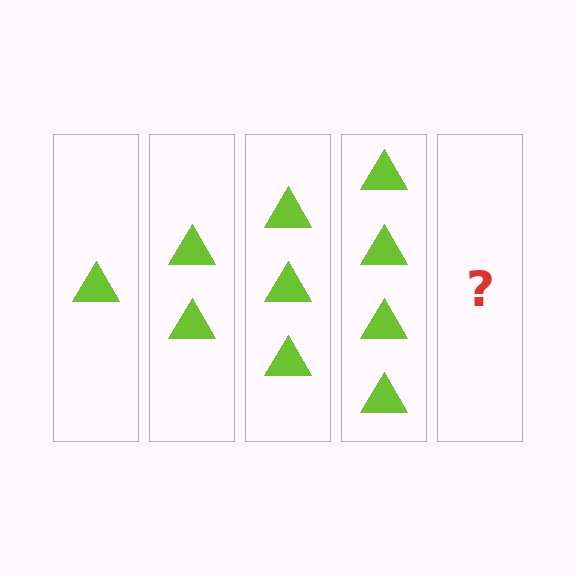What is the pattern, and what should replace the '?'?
The pattern is that each step adds one more triangle. The '?' should be 5 triangles.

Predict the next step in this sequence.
The next step is 5 triangles.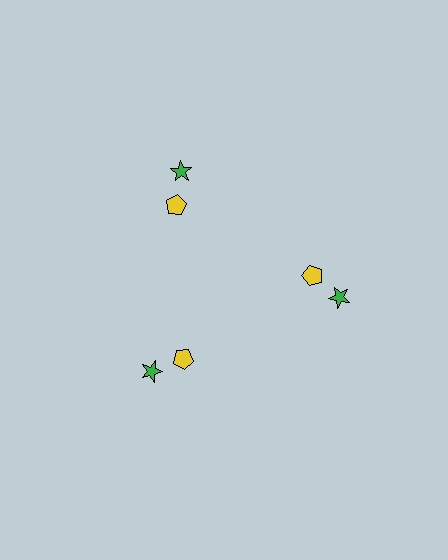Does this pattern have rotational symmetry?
Yes, this pattern has 3-fold rotational symmetry. It looks the same after rotating 120 degrees around the center.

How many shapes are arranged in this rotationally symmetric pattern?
There are 6 shapes, arranged in 3 groups of 2.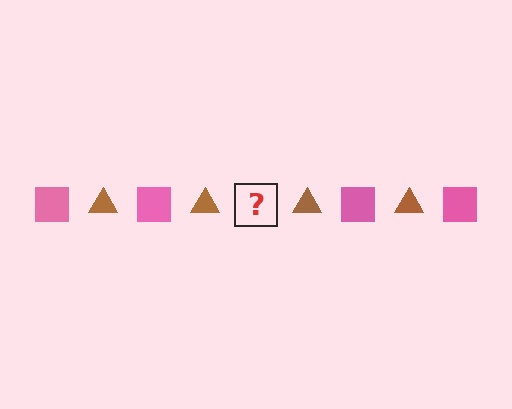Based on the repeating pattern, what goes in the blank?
The blank should be a pink square.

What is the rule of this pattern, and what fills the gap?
The rule is that the pattern alternates between pink square and brown triangle. The gap should be filled with a pink square.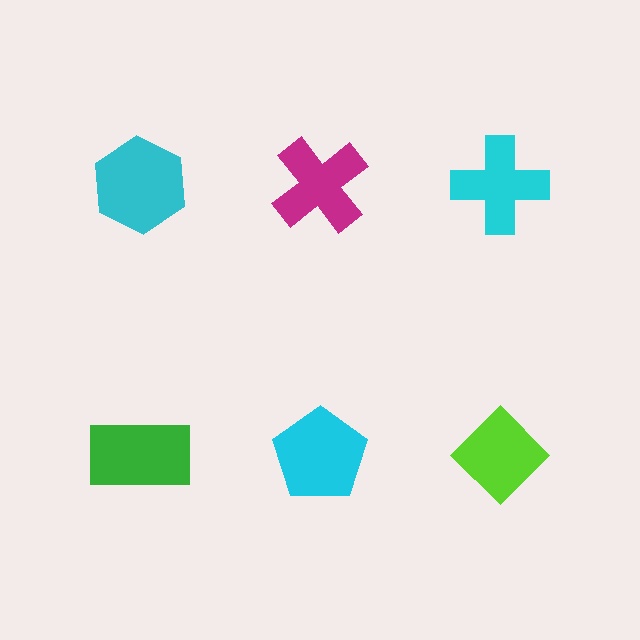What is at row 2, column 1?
A green rectangle.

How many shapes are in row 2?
3 shapes.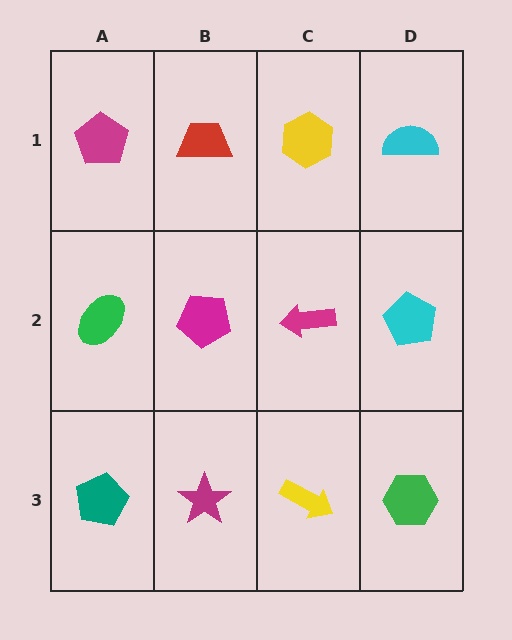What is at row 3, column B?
A magenta star.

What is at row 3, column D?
A green hexagon.